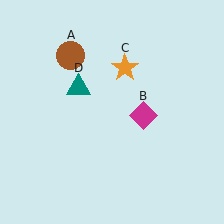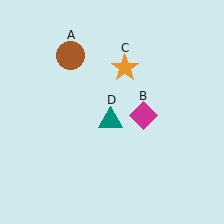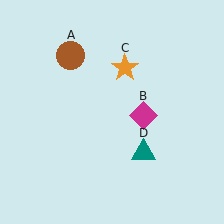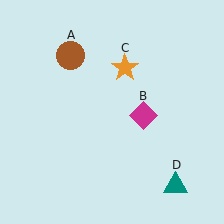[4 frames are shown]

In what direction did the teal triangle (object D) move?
The teal triangle (object D) moved down and to the right.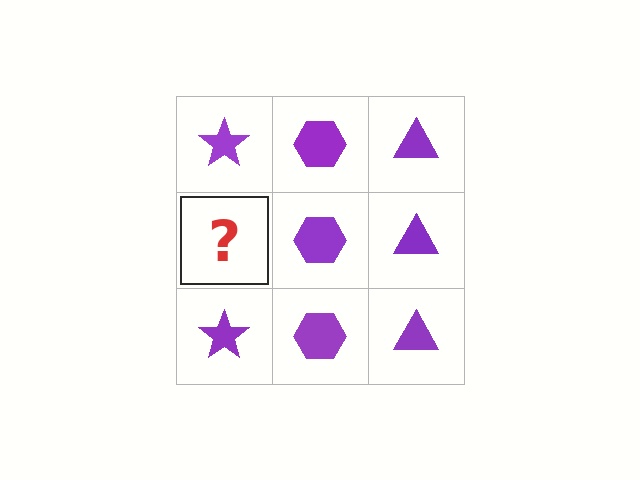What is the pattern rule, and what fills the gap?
The rule is that each column has a consistent shape. The gap should be filled with a purple star.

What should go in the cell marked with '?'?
The missing cell should contain a purple star.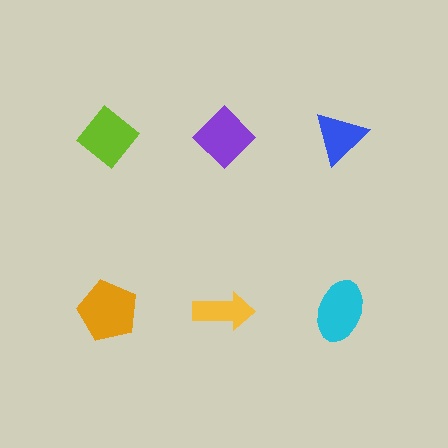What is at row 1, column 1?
A lime diamond.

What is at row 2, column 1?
An orange pentagon.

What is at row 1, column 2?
A purple diamond.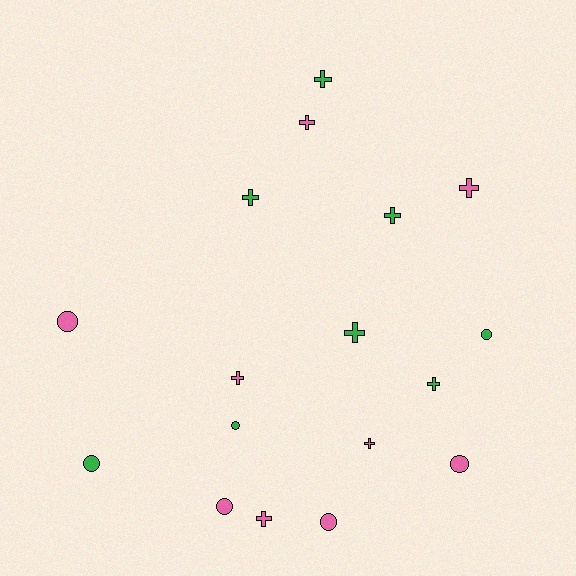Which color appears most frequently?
Pink, with 9 objects.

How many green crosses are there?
There are 5 green crosses.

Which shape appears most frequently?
Cross, with 10 objects.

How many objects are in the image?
There are 17 objects.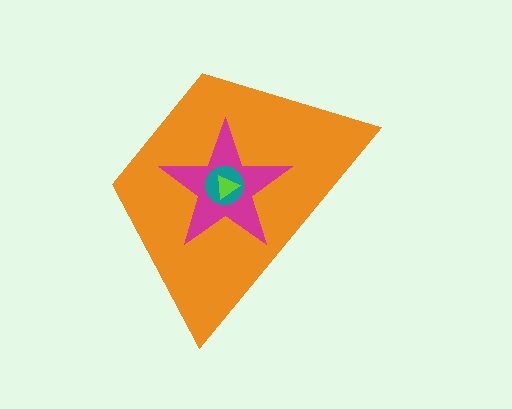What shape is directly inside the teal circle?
The lime triangle.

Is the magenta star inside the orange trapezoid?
Yes.